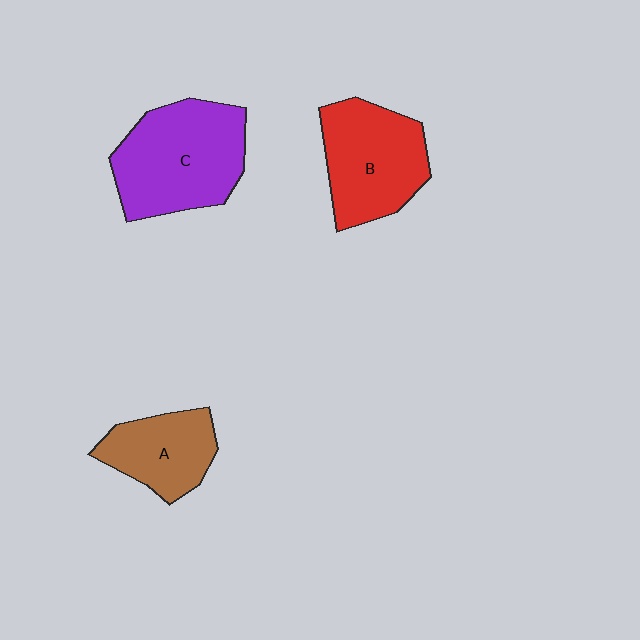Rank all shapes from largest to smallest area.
From largest to smallest: C (purple), B (red), A (brown).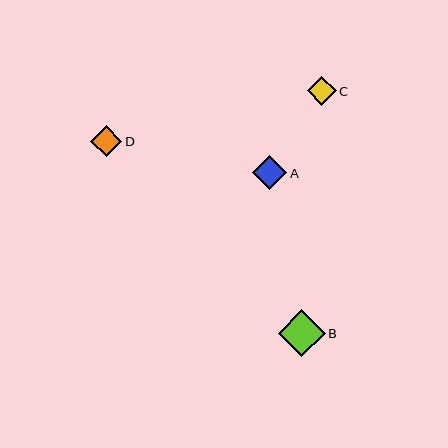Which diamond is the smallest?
Diamond C is the smallest with a size of approximately 29 pixels.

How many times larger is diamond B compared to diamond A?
Diamond B is approximately 1.4 times the size of diamond A.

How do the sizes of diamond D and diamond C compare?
Diamond D and diamond C are approximately the same size.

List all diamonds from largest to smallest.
From largest to smallest: B, A, D, C.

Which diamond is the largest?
Diamond B is the largest with a size of approximately 47 pixels.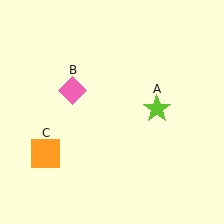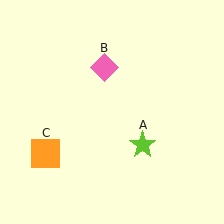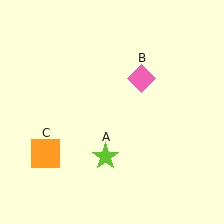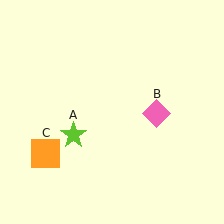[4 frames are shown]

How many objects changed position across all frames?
2 objects changed position: lime star (object A), pink diamond (object B).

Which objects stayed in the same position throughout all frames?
Orange square (object C) remained stationary.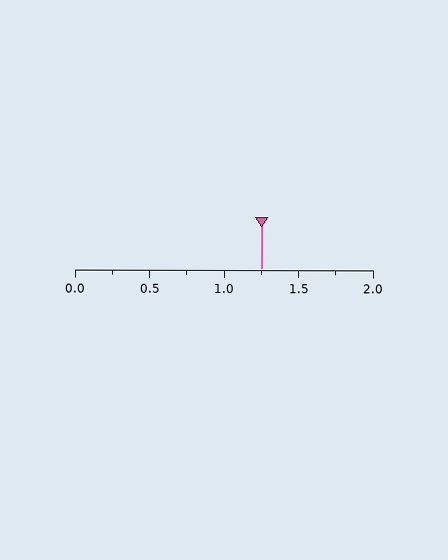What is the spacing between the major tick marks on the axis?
The major ticks are spaced 0.5 apart.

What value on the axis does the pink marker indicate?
The marker indicates approximately 1.25.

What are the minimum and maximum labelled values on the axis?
The axis runs from 0.0 to 2.0.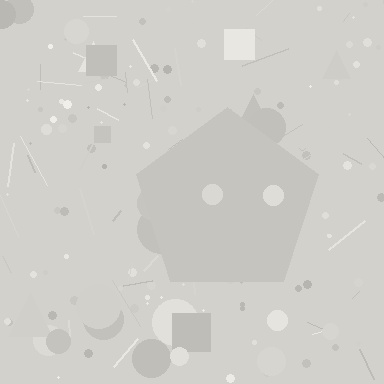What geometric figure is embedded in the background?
A pentagon is embedded in the background.